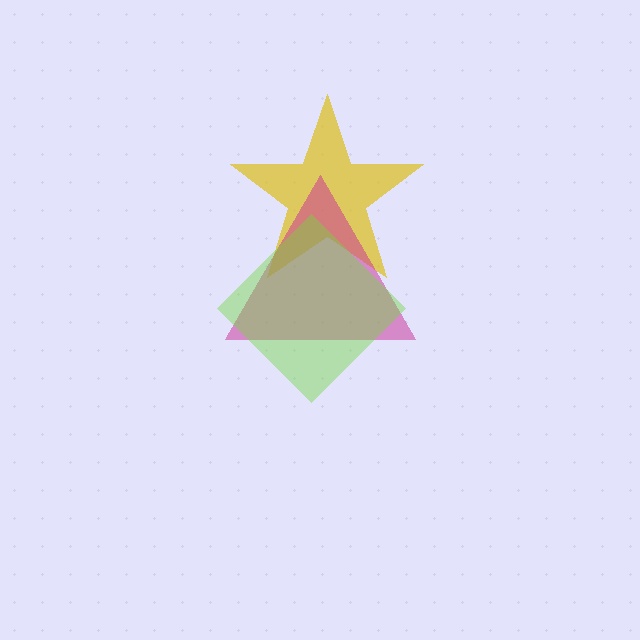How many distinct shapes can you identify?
There are 3 distinct shapes: a yellow star, a magenta triangle, a lime diamond.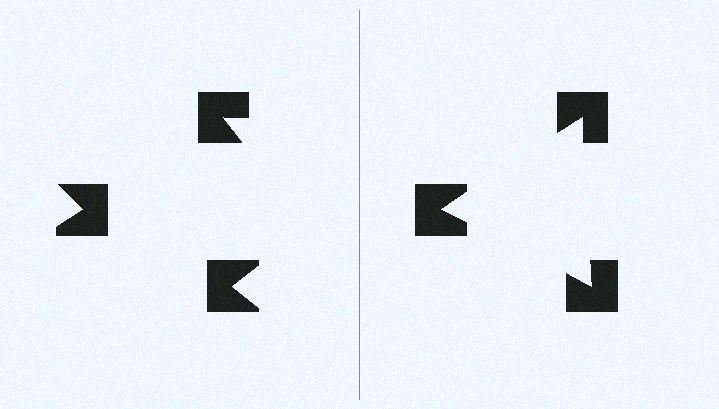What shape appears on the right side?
An illusory triangle.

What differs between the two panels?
The notched squares are positioned identically on both sides; only the wedge orientations differ. On the right they align to a triangle; on the left they are misaligned.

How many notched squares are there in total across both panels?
6 — 3 on each side.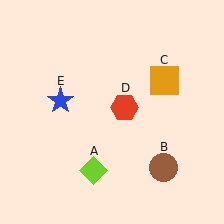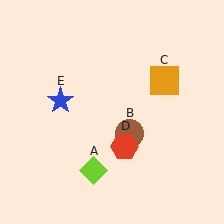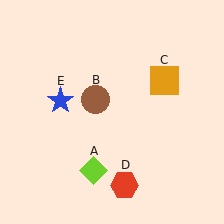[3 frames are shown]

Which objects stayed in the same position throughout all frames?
Lime diamond (object A) and orange square (object C) and blue star (object E) remained stationary.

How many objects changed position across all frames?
2 objects changed position: brown circle (object B), red hexagon (object D).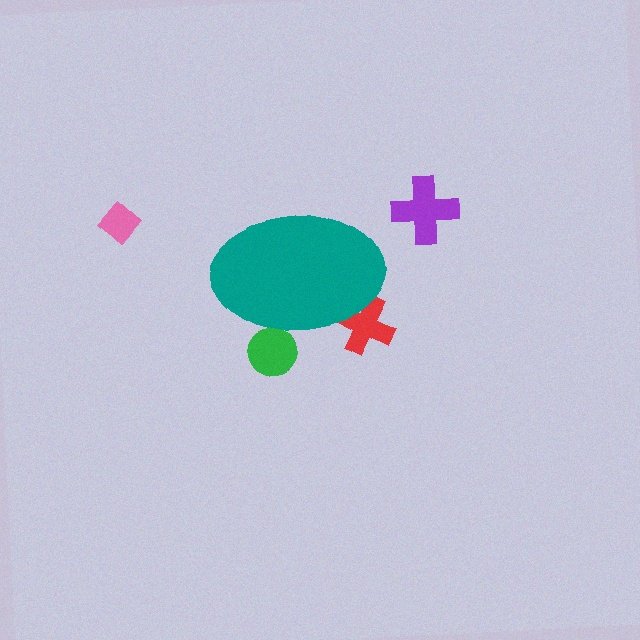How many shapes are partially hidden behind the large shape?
2 shapes are partially hidden.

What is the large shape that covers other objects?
A teal ellipse.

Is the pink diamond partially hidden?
No, the pink diamond is fully visible.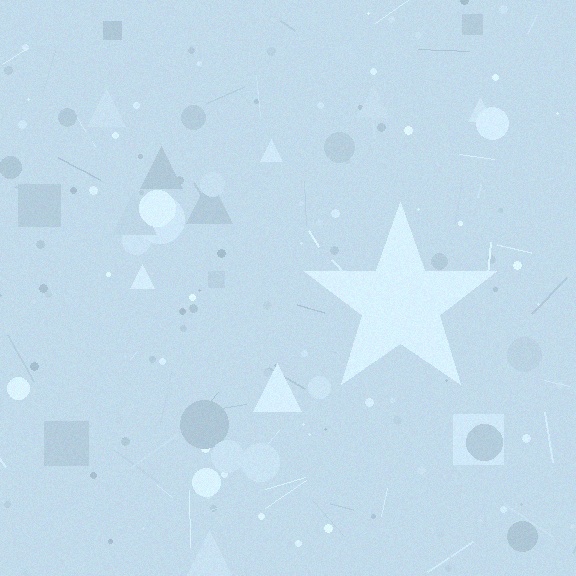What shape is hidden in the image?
A star is hidden in the image.